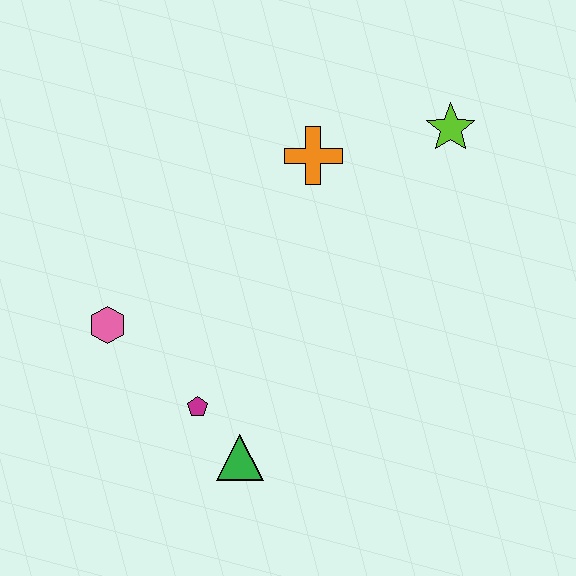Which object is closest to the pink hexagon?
The magenta pentagon is closest to the pink hexagon.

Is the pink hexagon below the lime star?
Yes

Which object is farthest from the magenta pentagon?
The lime star is farthest from the magenta pentagon.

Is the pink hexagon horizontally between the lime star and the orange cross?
No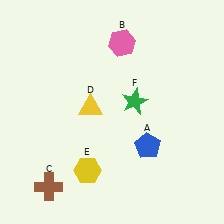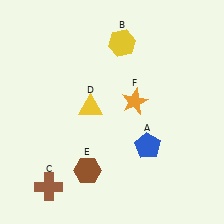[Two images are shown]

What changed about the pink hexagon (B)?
In Image 1, B is pink. In Image 2, it changed to yellow.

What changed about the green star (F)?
In Image 1, F is green. In Image 2, it changed to orange.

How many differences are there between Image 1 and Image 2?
There are 3 differences between the two images.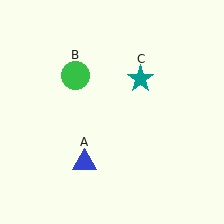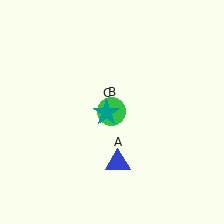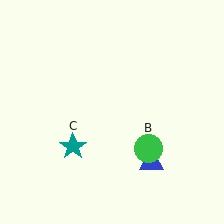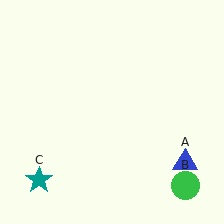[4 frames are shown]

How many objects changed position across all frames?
3 objects changed position: blue triangle (object A), green circle (object B), teal star (object C).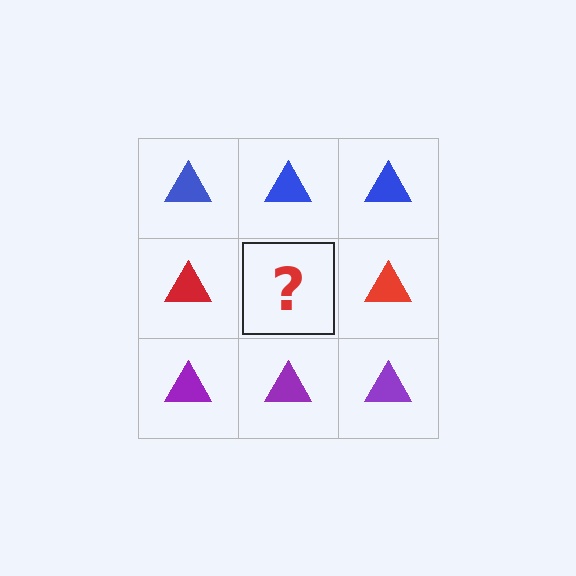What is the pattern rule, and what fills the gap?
The rule is that each row has a consistent color. The gap should be filled with a red triangle.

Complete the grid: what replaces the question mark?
The question mark should be replaced with a red triangle.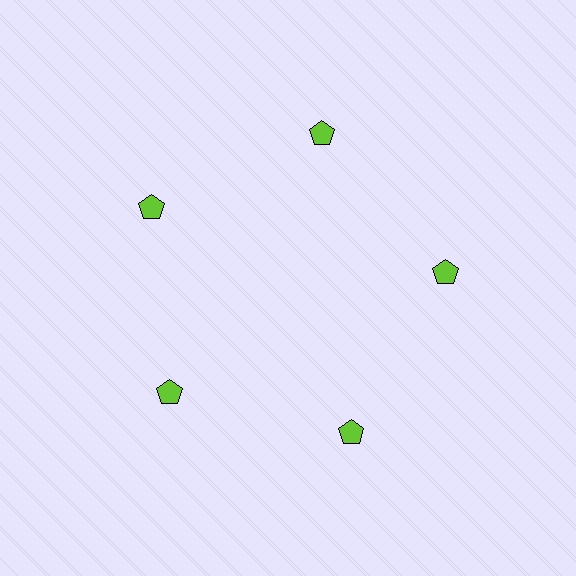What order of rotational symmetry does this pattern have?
This pattern has 5-fold rotational symmetry.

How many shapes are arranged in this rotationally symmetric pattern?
There are 5 shapes, arranged in 5 groups of 1.